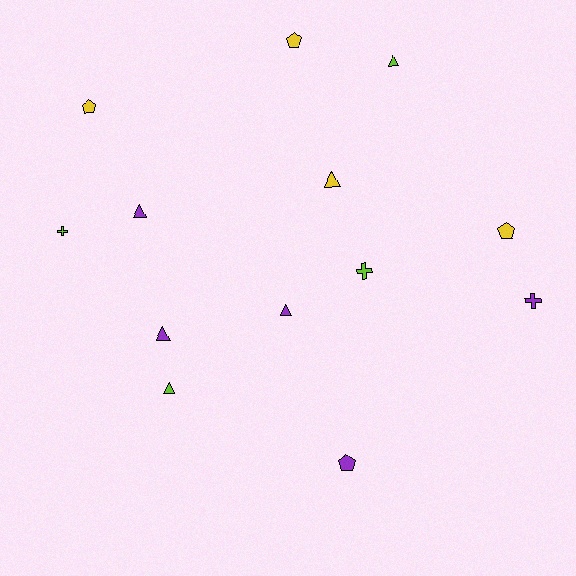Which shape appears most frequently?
Triangle, with 6 objects.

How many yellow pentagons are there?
There are 3 yellow pentagons.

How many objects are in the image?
There are 13 objects.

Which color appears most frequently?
Purple, with 5 objects.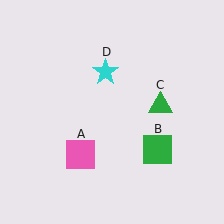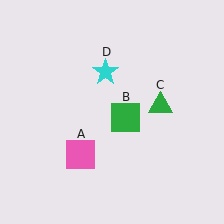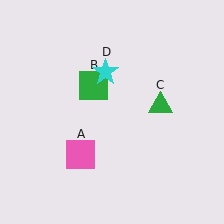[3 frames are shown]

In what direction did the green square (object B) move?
The green square (object B) moved up and to the left.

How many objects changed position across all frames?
1 object changed position: green square (object B).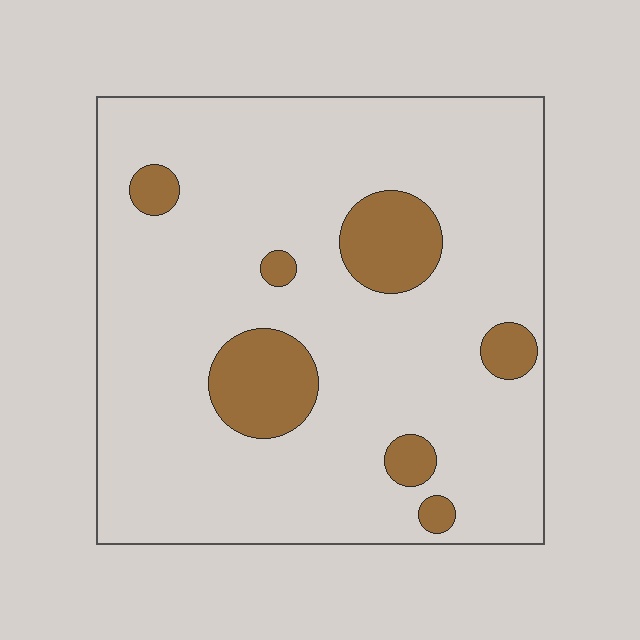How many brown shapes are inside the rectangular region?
7.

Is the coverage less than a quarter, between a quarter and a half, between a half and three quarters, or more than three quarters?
Less than a quarter.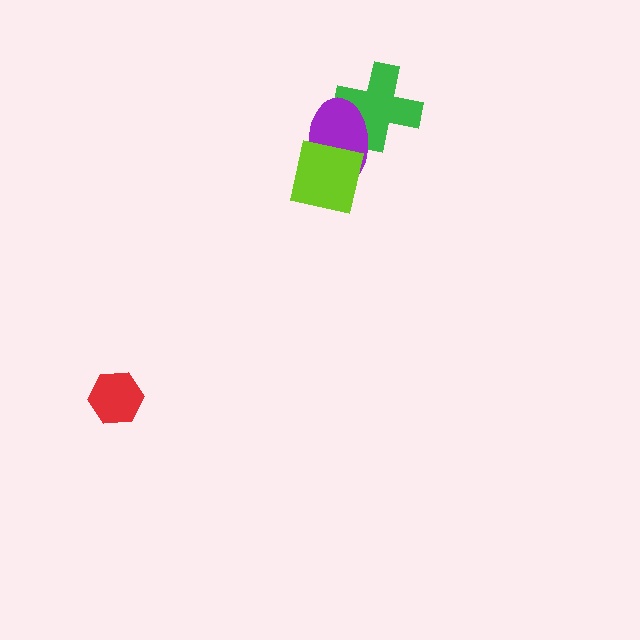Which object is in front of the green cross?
The purple ellipse is in front of the green cross.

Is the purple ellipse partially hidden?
Yes, it is partially covered by another shape.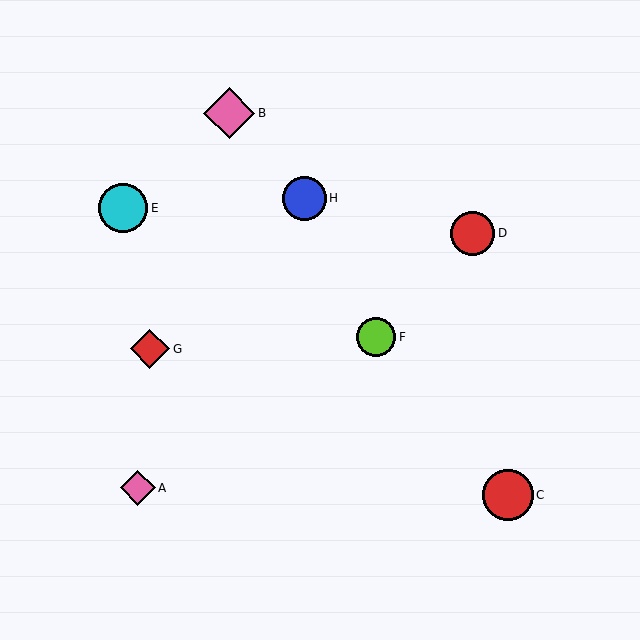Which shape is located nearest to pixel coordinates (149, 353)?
The red diamond (labeled G) at (150, 349) is nearest to that location.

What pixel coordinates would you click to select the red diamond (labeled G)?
Click at (150, 349) to select the red diamond G.